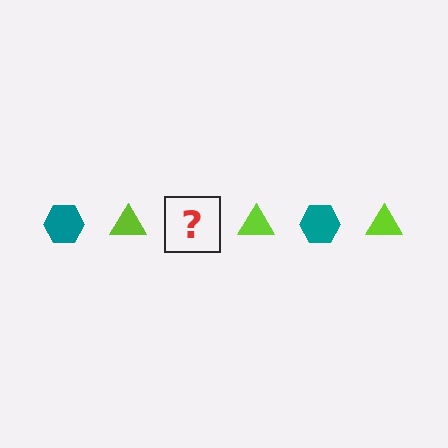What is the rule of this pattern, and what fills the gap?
The rule is that the pattern alternates between teal hexagon and lime triangle. The gap should be filled with a teal hexagon.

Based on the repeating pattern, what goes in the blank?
The blank should be a teal hexagon.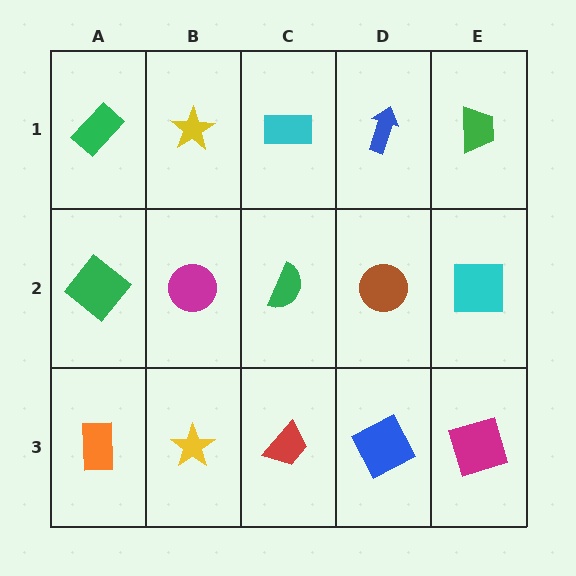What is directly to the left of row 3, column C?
A yellow star.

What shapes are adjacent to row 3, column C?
A green semicircle (row 2, column C), a yellow star (row 3, column B), a blue square (row 3, column D).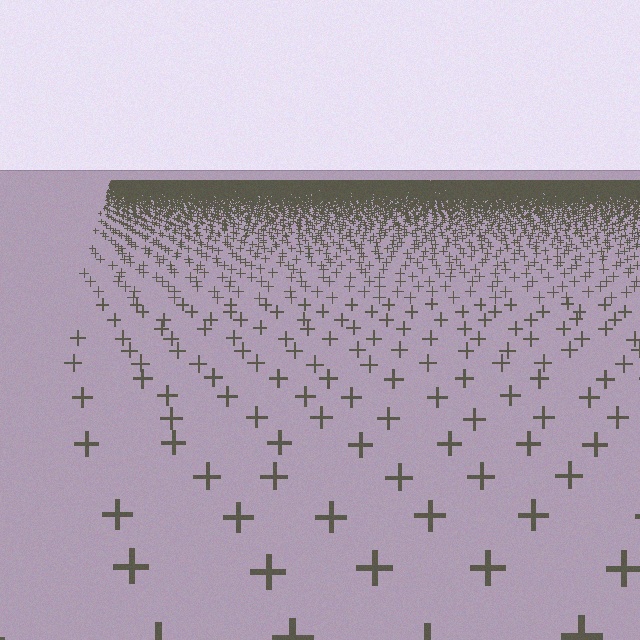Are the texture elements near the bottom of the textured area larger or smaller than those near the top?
Larger. Near the bottom, elements are closer to the viewer and appear at a bigger on-screen size.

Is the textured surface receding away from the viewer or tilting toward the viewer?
The surface is receding away from the viewer. Texture elements get smaller and denser toward the top.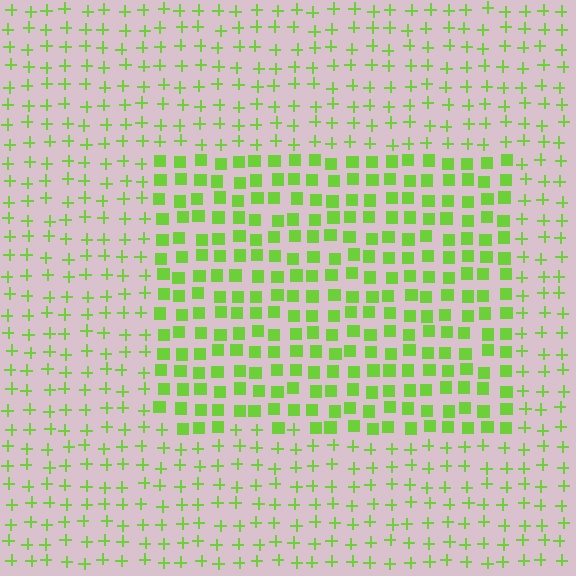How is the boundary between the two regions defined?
The boundary is defined by a change in element shape: squares inside vs. plus signs outside. All elements share the same color and spacing.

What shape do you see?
I see a rectangle.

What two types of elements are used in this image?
The image uses squares inside the rectangle region and plus signs outside it.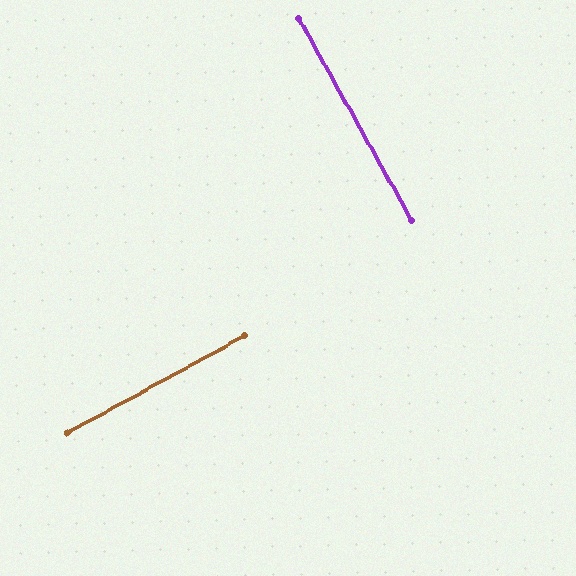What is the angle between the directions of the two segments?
Approximately 89 degrees.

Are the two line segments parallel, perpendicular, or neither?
Perpendicular — they meet at approximately 89°.